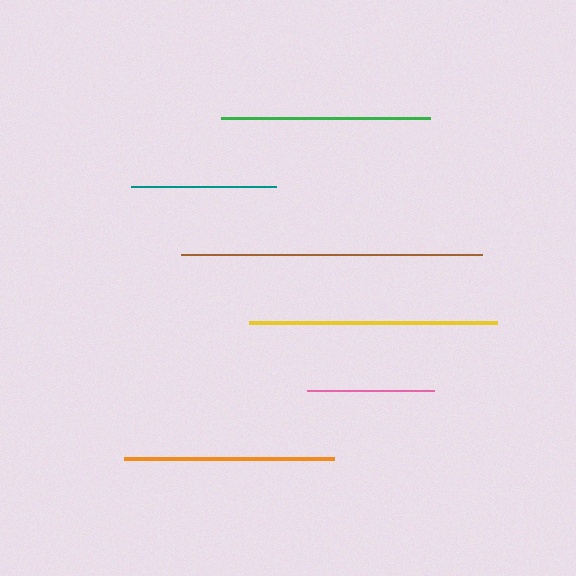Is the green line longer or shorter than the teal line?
The green line is longer than the teal line.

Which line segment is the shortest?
The pink line is the shortest at approximately 127 pixels.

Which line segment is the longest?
The brown line is the longest at approximately 301 pixels.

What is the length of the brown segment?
The brown segment is approximately 301 pixels long.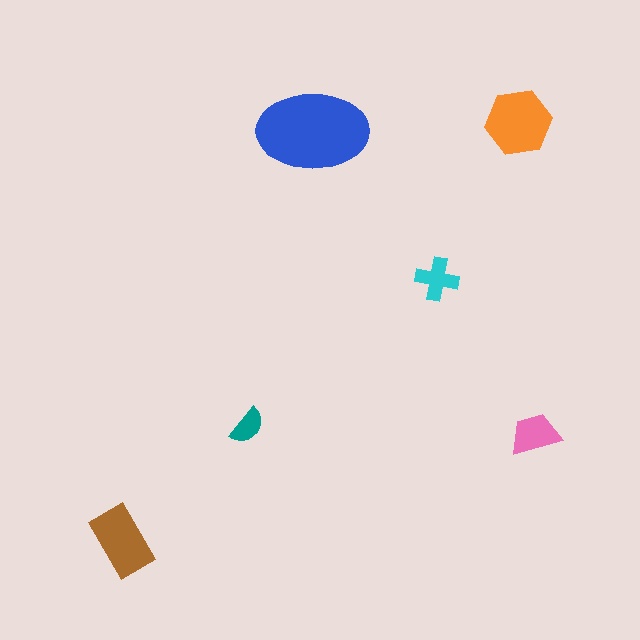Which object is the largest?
The blue ellipse.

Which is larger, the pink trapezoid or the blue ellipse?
The blue ellipse.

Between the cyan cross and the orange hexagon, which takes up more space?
The orange hexagon.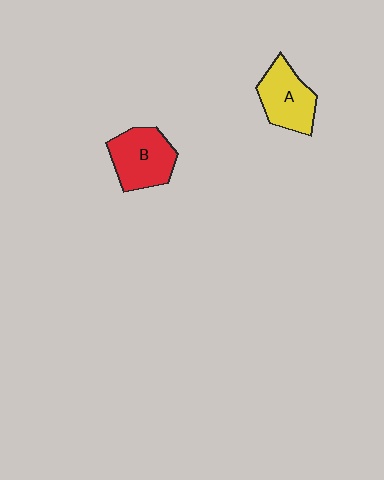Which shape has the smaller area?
Shape A (yellow).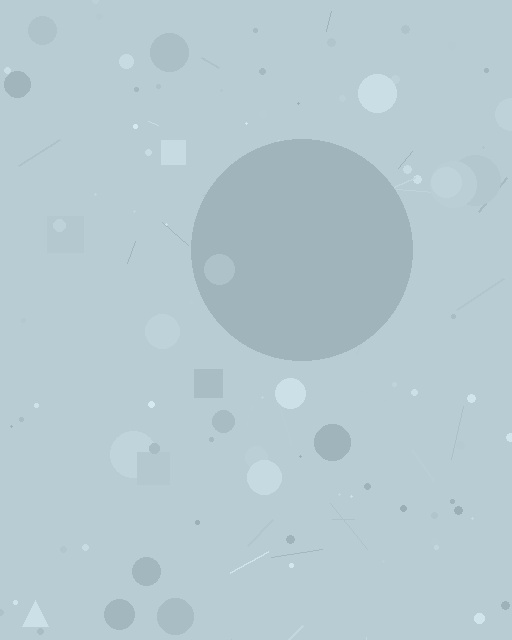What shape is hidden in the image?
A circle is hidden in the image.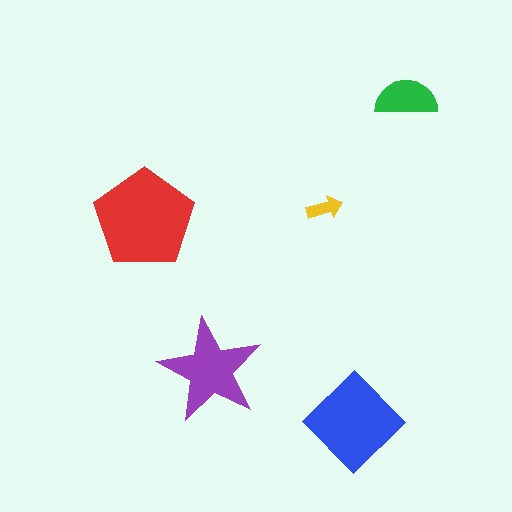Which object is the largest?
The red pentagon.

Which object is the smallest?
The yellow arrow.